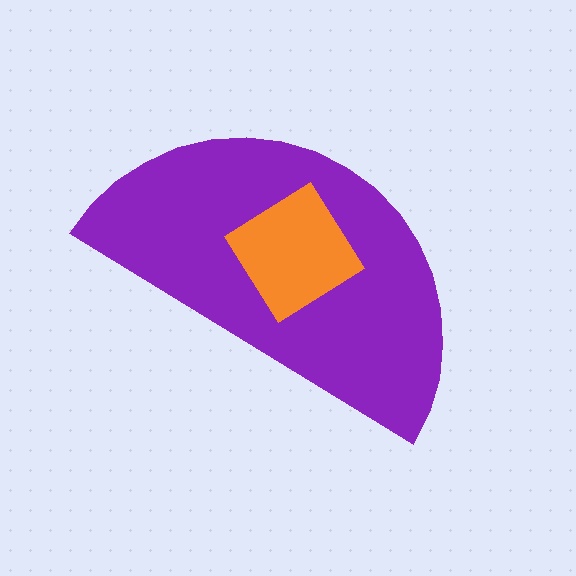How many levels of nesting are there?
2.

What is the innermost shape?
The orange diamond.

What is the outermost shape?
The purple semicircle.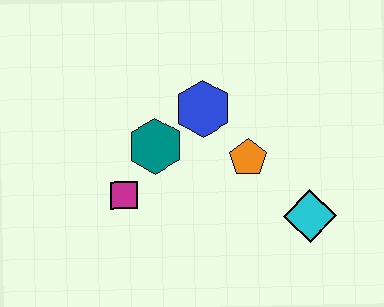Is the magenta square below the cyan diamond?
No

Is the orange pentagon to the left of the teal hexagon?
No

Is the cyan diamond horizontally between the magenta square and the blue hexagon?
No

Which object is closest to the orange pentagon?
The blue hexagon is closest to the orange pentagon.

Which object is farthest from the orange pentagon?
The magenta square is farthest from the orange pentagon.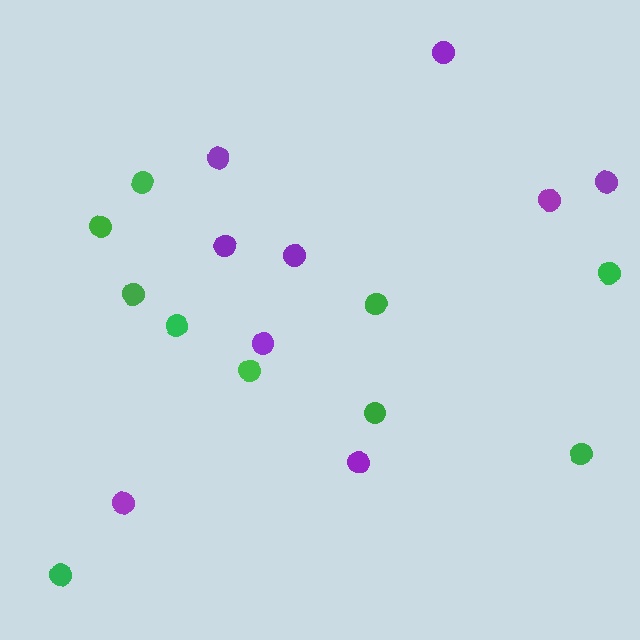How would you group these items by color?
There are 2 groups: one group of purple circles (9) and one group of green circles (10).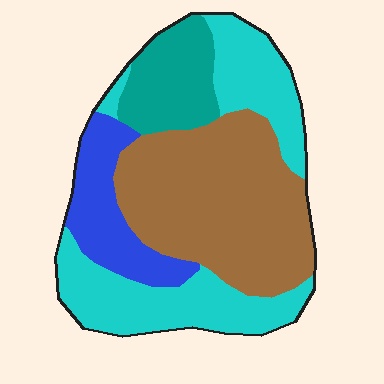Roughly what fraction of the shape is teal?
Teal takes up about one eighth (1/8) of the shape.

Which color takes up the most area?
Brown, at roughly 40%.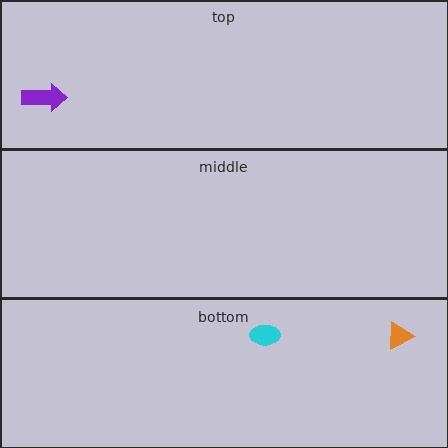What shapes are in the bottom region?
The orange triangle, the cyan ellipse.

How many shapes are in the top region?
1.